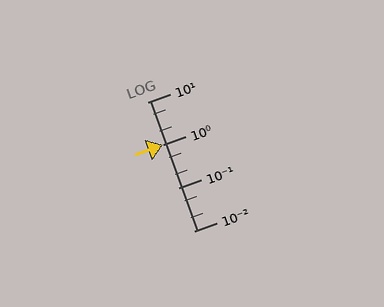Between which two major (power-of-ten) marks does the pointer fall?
The pointer is between 1 and 10.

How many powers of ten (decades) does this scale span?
The scale spans 3 decades, from 0.01 to 10.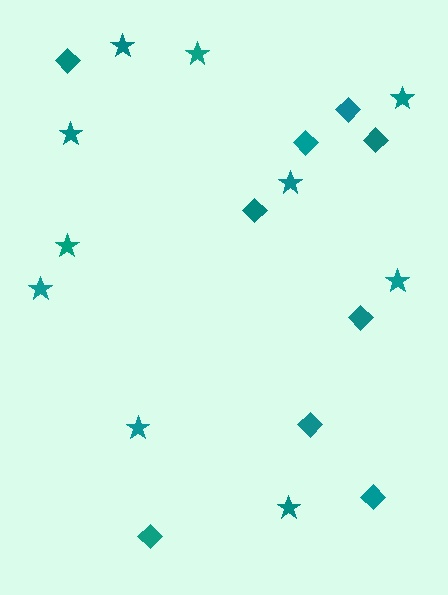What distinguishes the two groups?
There are 2 groups: one group of diamonds (9) and one group of stars (10).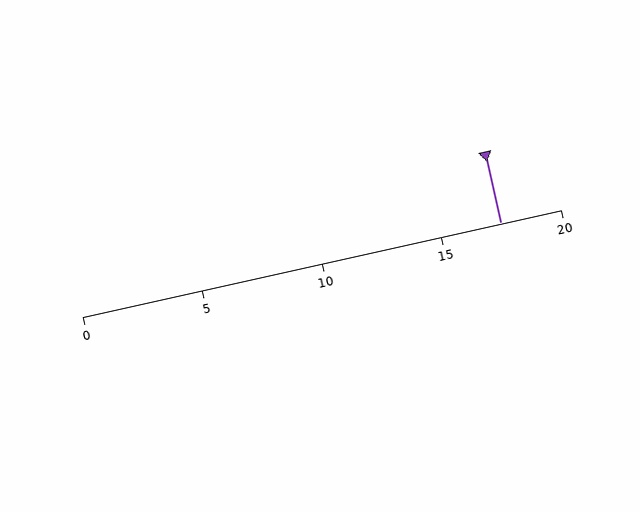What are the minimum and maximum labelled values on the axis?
The axis runs from 0 to 20.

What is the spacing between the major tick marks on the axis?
The major ticks are spaced 5 apart.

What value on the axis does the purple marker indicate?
The marker indicates approximately 17.5.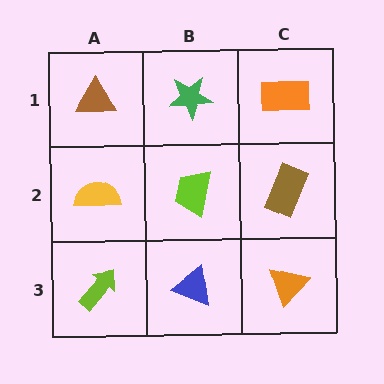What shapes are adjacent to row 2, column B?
A green star (row 1, column B), a blue triangle (row 3, column B), a yellow semicircle (row 2, column A), a brown rectangle (row 2, column C).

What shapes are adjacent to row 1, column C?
A brown rectangle (row 2, column C), a green star (row 1, column B).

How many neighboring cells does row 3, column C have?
2.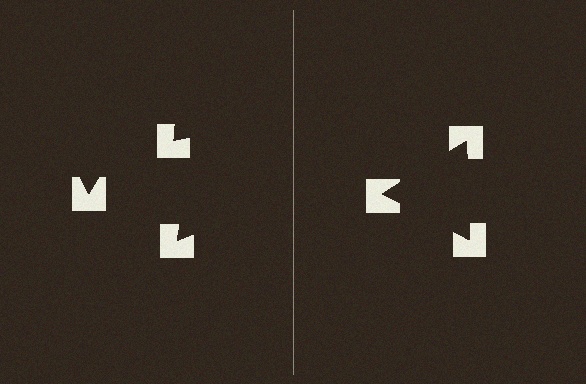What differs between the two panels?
The notched squares are positioned identically on both sides; only the wedge orientations differ. On the right they align to a triangle; on the left they are misaligned.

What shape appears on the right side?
An illusory triangle.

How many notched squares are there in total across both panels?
6 — 3 on each side.